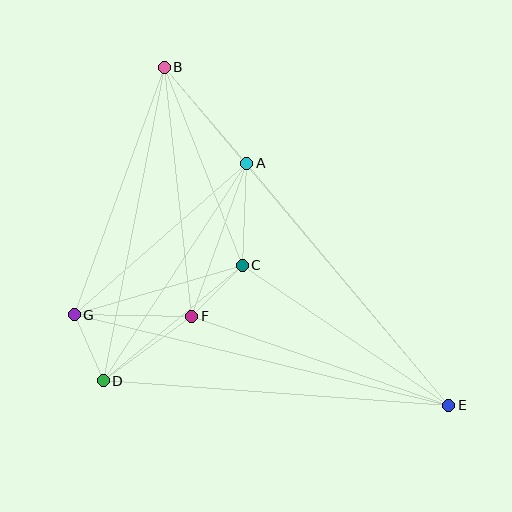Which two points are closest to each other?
Points C and F are closest to each other.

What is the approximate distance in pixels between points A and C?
The distance between A and C is approximately 102 pixels.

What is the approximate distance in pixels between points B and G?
The distance between B and G is approximately 263 pixels.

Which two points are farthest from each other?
Points B and E are farthest from each other.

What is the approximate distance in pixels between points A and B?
The distance between A and B is approximately 126 pixels.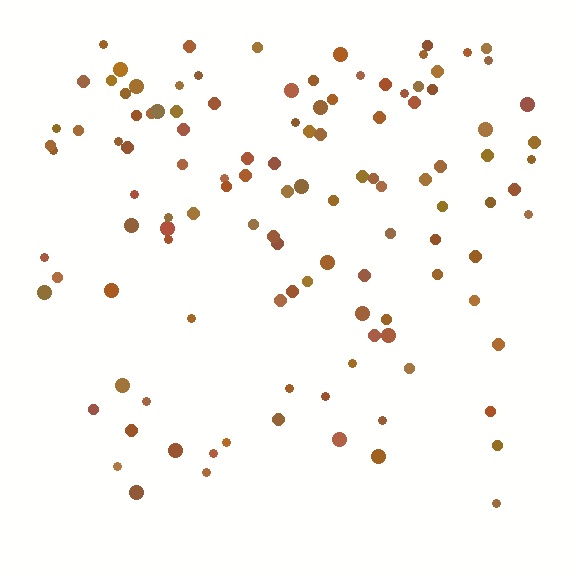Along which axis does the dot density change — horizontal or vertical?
Vertical.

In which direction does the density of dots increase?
From bottom to top, with the top side densest.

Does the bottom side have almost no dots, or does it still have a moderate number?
Still a moderate number, just noticeably fewer than the top.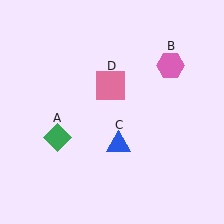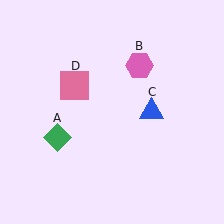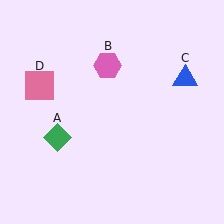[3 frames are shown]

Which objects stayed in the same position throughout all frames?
Green diamond (object A) remained stationary.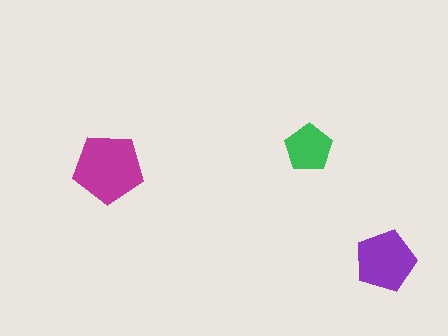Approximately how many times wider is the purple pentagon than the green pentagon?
About 1.5 times wider.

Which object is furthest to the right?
The purple pentagon is rightmost.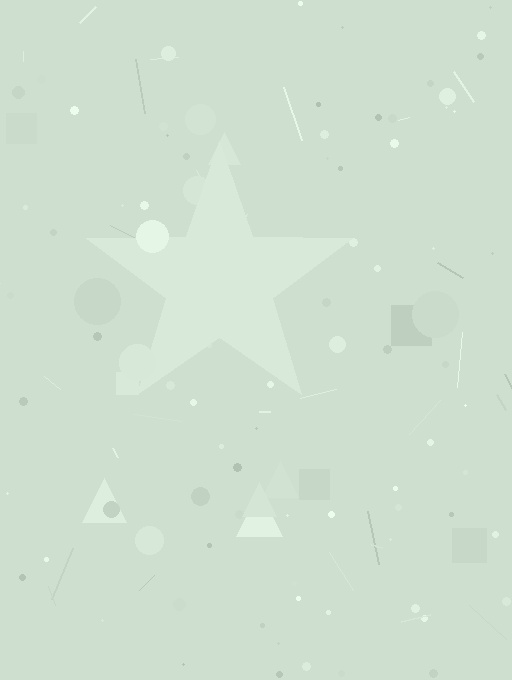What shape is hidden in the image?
A star is hidden in the image.